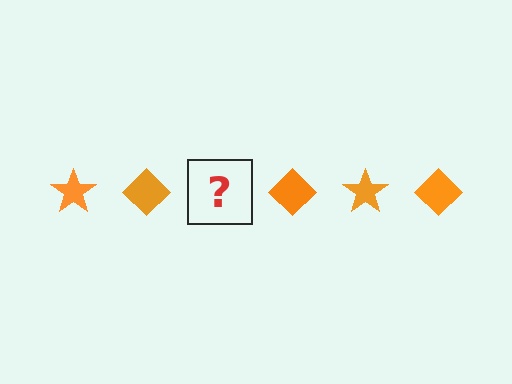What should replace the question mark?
The question mark should be replaced with an orange star.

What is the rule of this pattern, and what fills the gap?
The rule is that the pattern cycles through star, diamond shapes in orange. The gap should be filled with an orange star.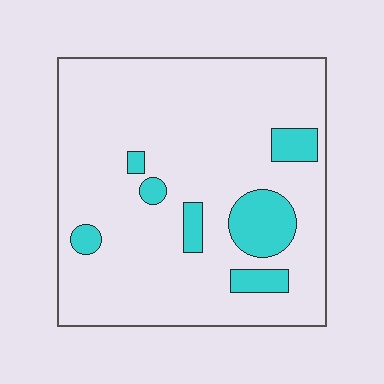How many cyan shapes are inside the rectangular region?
7.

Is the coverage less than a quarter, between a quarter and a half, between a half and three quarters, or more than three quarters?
Less than a quarter.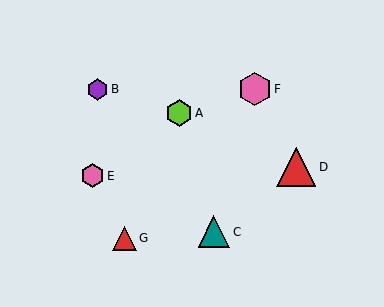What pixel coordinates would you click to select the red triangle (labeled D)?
Click at (296, 167) to select the red triangle D.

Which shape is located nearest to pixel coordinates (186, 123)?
The lime hexagon (labeled A) at (179, 113) is nearest to that location.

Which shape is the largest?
The red triangle (labeled D) is the largest.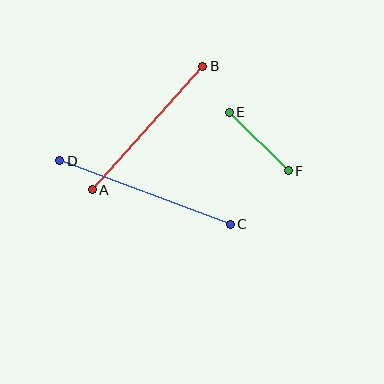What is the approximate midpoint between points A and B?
The midpoint is at approximately (148, 128) pixels.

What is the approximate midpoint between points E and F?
The midpoint is at approximately (259, 141) pixels.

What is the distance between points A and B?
The distance is approximately 166 pixels.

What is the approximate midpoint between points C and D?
The midpoint is at approximately (145, 192) pixels.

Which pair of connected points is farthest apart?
Points C and D are farthest apart.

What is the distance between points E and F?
The distance is approximately 83 pixels.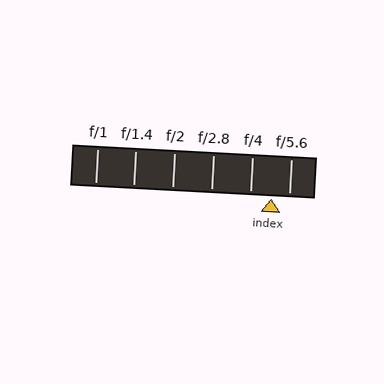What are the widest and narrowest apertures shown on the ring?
The widest aperture shown is f/1 and the narrowest is f/5.6.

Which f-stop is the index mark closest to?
The index mark is closest to f/5.6.